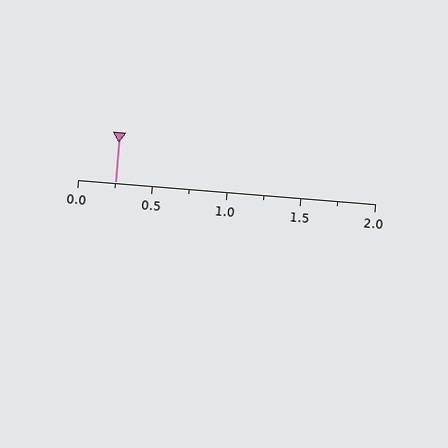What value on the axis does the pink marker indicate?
The marker indicates approximately 0.25.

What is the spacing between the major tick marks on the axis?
The major ticks are spaced 0.5 apart.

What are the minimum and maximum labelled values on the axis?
The axis runs from 0.0 to 2.0.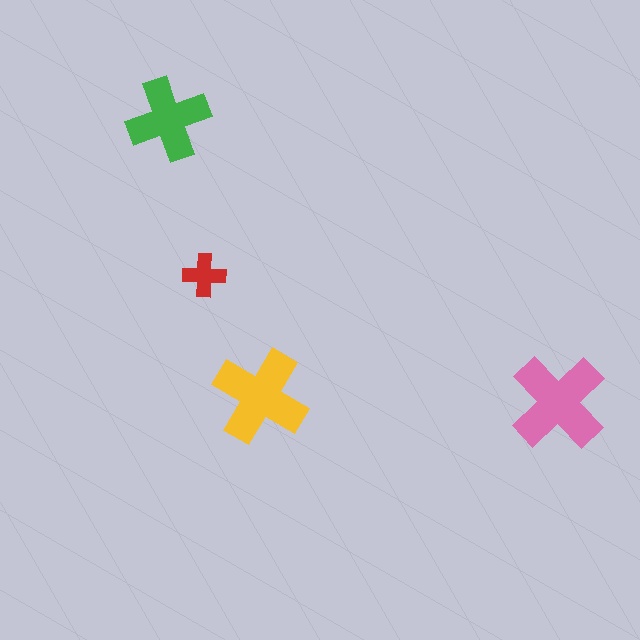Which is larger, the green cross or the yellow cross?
The yellow one.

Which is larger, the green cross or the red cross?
The green one.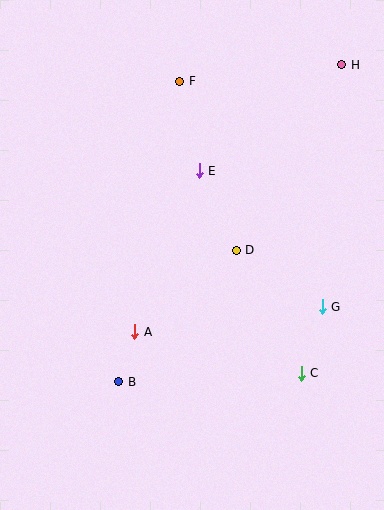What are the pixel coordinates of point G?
Point G is at (322, 307).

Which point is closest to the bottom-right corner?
Point C is closest to the bottom-right corner.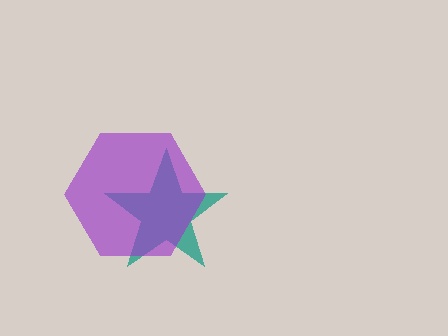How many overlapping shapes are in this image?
There are 2 overlapping shapes in the image.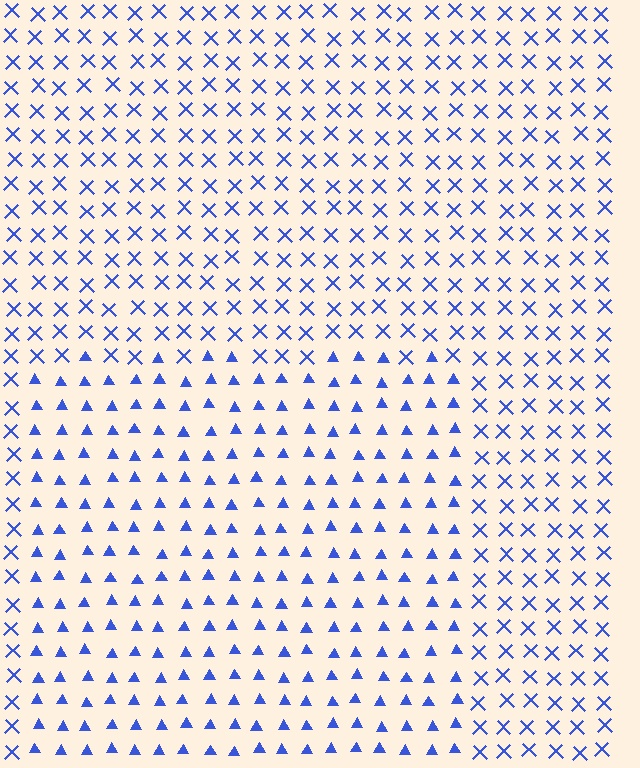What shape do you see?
I see a rectangle.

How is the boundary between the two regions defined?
The boundary is defined by a change in element shape: triangles inside vs. X marks outside. All elements share the same color and spacing.